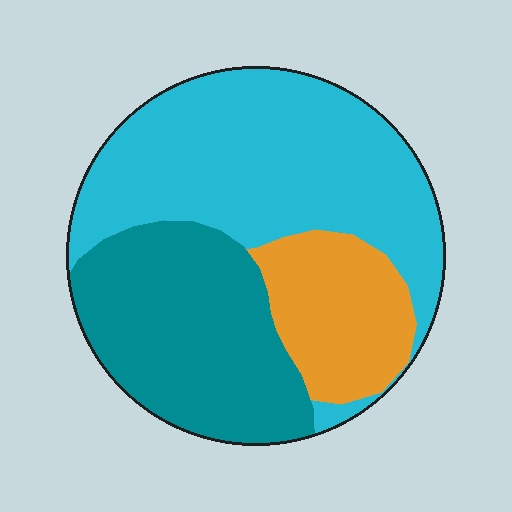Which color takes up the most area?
Cyan, at roughly 50%.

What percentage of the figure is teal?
Teal covers around 35% of the figure.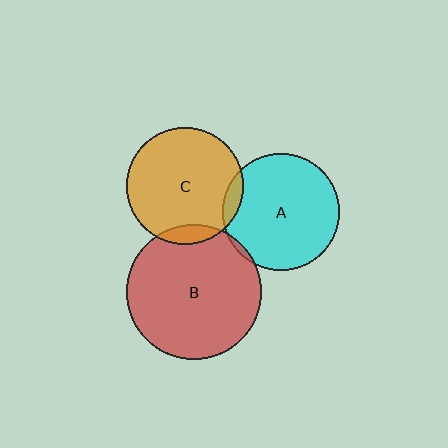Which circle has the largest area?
Circle B (red).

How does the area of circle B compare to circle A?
Approximately 1.3 times.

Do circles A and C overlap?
Yes.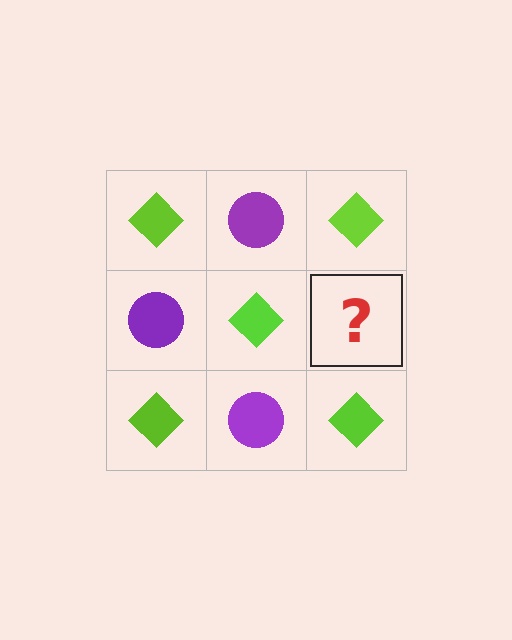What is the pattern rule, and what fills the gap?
The rule is that it alternates lime diamond and purple circle in a checkerboard pattern. The gap should be filled with a purple circle.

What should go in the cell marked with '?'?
The missing cell should contain a purple circle.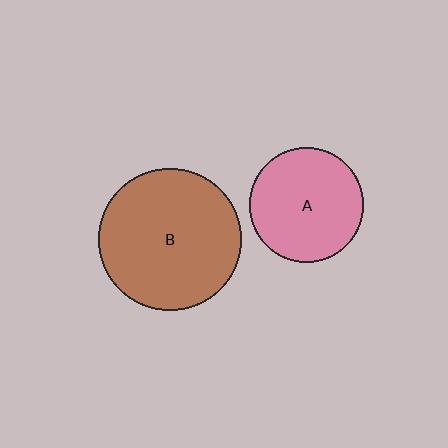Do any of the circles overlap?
No, none of the circles overlap.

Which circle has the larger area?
Circle B (brown).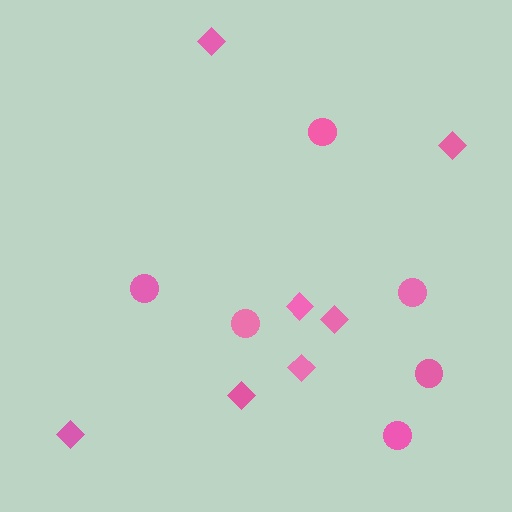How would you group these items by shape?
There are 2 groups: one group of circles (6) and one group of diamonds (7).